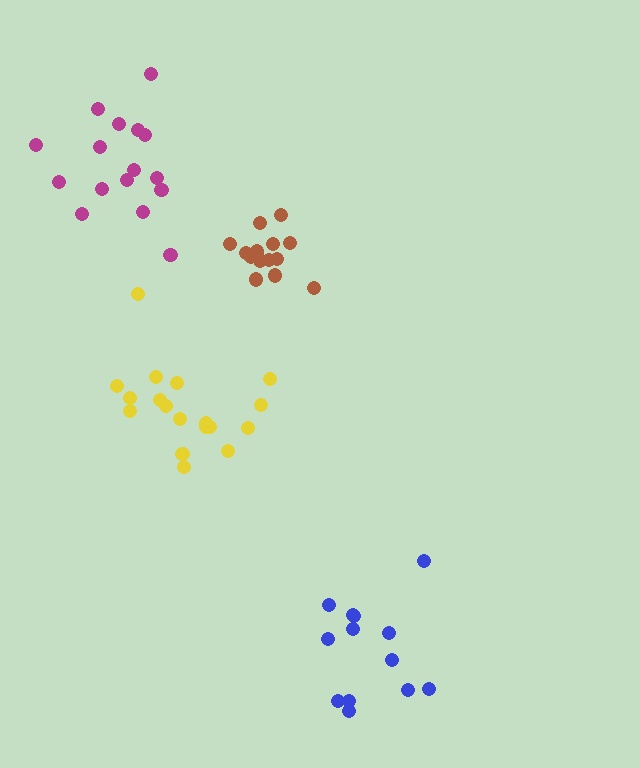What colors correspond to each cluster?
The clusters are colored: magenta, yellow, brown, blue.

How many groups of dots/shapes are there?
There are 4 groups.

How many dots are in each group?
Group 1: 16 dots, Group 2: 18 dots, Group 3: 15 dots, Group 4: 13 dots (62 total).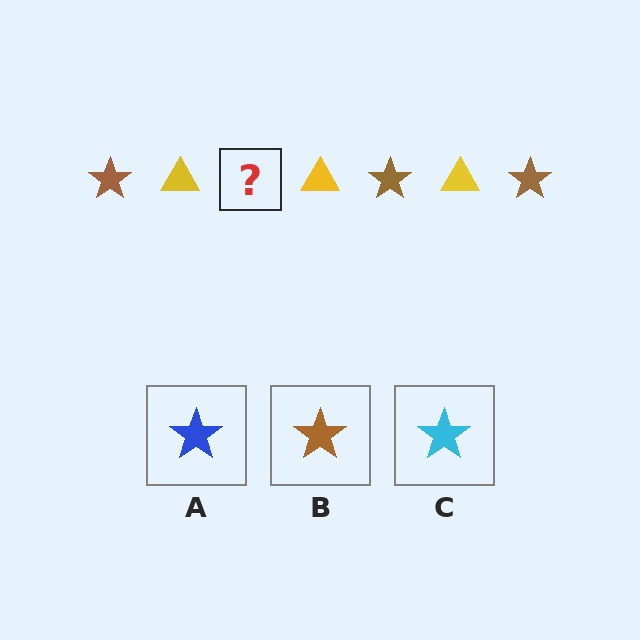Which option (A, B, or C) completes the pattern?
B.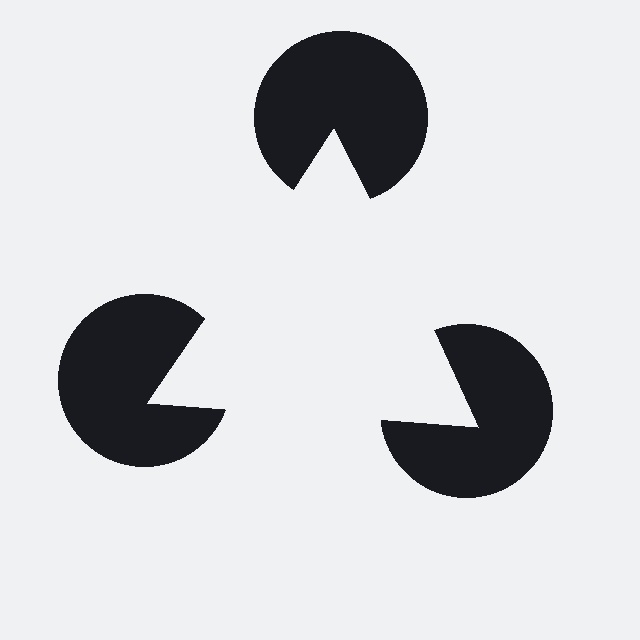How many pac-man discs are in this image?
There are 3 — one at each vertex of the illusory triangle.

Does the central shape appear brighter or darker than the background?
It typically appears slightly brighter than the background, even though no actual brightness change is drawn.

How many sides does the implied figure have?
3 sides.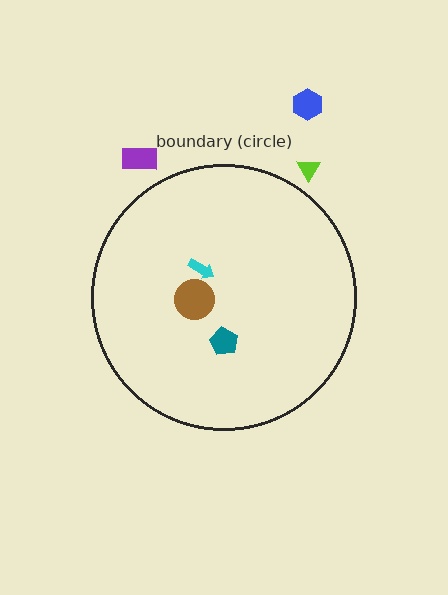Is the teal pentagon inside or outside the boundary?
Inside.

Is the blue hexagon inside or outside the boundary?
Outside.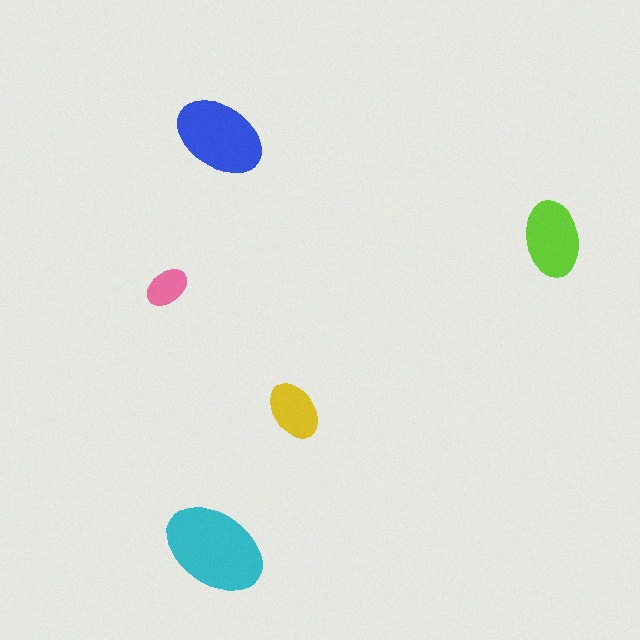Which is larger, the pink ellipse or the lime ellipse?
The lime one.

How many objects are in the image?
There are 5 objects in the image.